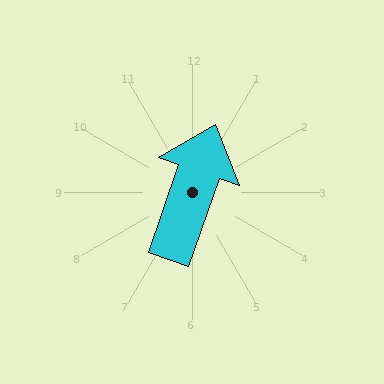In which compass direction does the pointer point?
North.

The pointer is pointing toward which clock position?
Roughly 1 o'clock.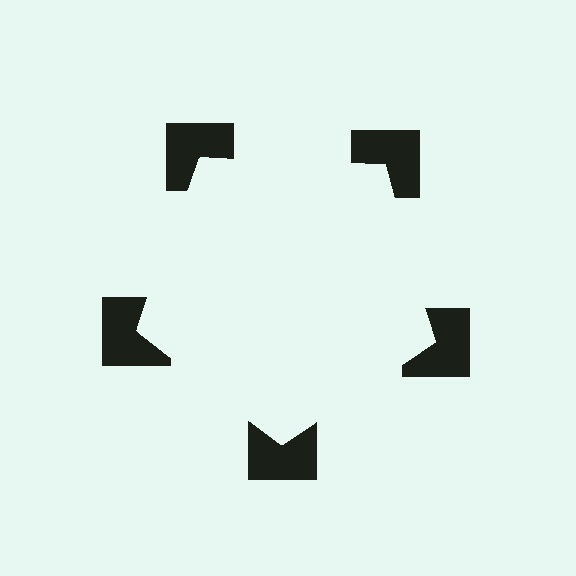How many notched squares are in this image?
There are 5 — one at each vertex of the illusory pentagon.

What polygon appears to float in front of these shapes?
An illusory pentagon — its edges are inferred from the aligned wedge cuts in the notched squares, not physically drawn.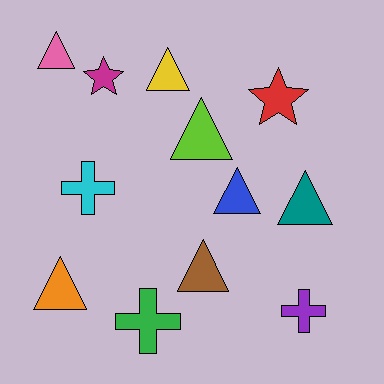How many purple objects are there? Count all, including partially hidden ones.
There is 1 purple object.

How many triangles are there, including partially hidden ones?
There are 7 triangles.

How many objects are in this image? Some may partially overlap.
There are 12 objects.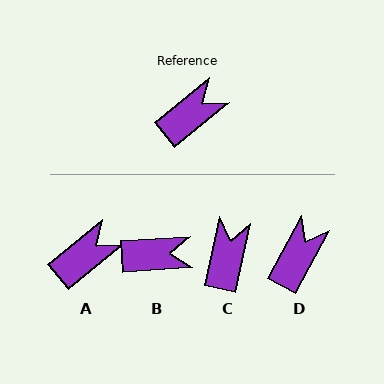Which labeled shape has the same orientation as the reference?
A.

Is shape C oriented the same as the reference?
No, it is off by about 39 degrees.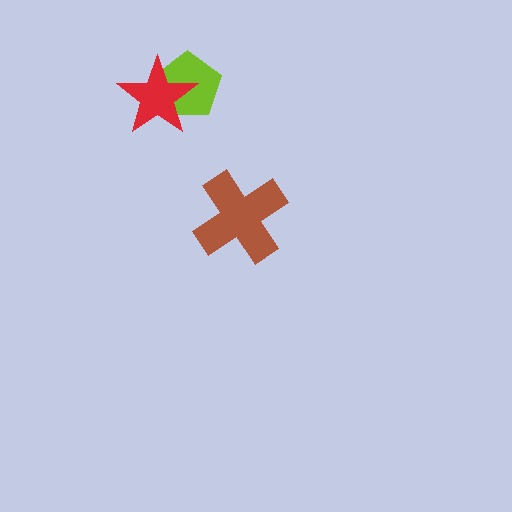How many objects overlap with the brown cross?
0 objects overlap with the brown cross.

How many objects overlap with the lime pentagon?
1 object overlaps with the lime pentagon.